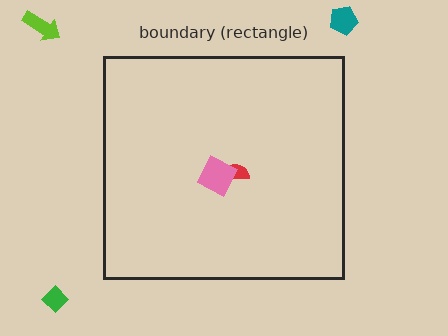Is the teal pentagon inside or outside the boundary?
Outside.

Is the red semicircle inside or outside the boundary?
Inside.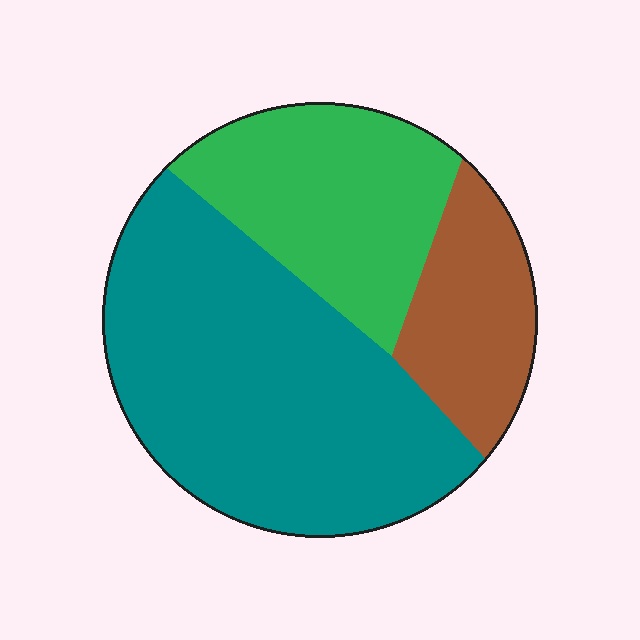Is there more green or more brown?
Green.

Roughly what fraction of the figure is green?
Green covers around 30% of the figure.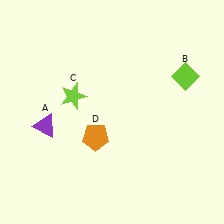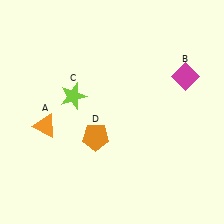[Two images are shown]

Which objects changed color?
A changed from purple to orange. B changed from lime to magenta.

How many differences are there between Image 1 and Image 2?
There are 2 differences between the two images.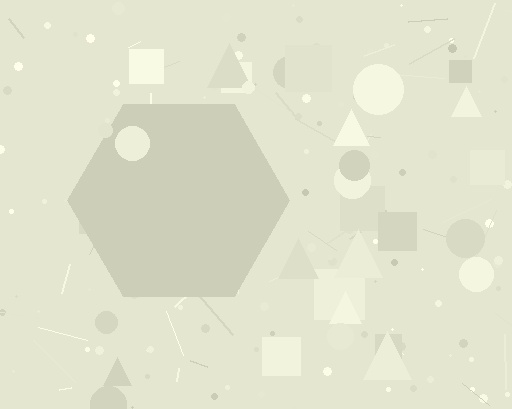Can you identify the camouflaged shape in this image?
The camouflaged shape is a hexagon.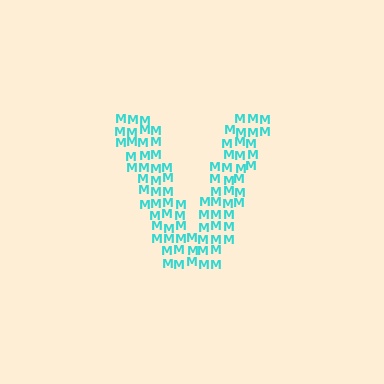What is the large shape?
The large shape is the letter V.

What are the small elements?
The small elements are letter M's.